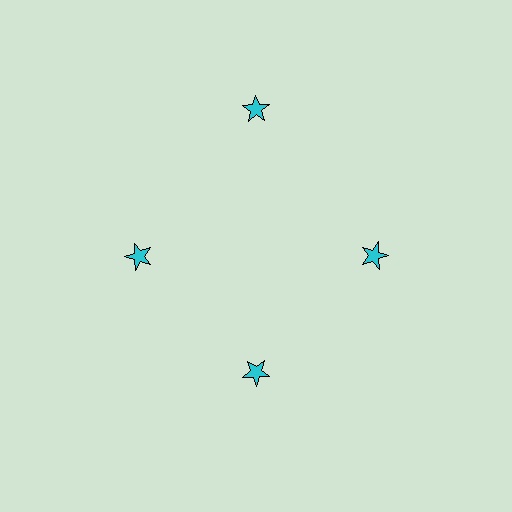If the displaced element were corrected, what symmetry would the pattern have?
It would have 4-fold rotational symmetry — the pattern would map onto itself every 90 degrees.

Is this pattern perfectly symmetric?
No. The 4 cyan stars are arranged in a ring, but one element near the 12 o'clock position is pushed outward from the center, breaking the 4-fold rotational symmetry.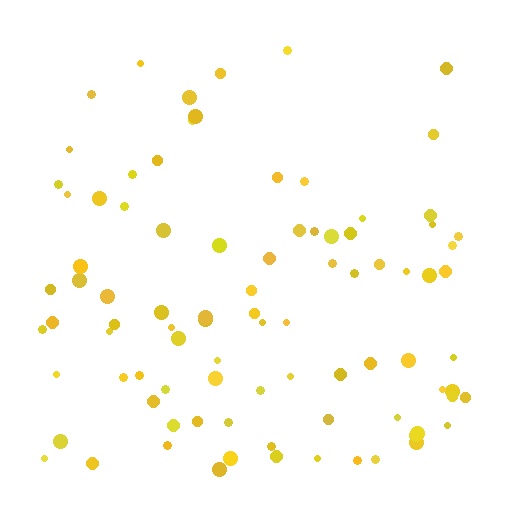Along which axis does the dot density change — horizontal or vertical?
Vertical.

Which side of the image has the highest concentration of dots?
The bottom.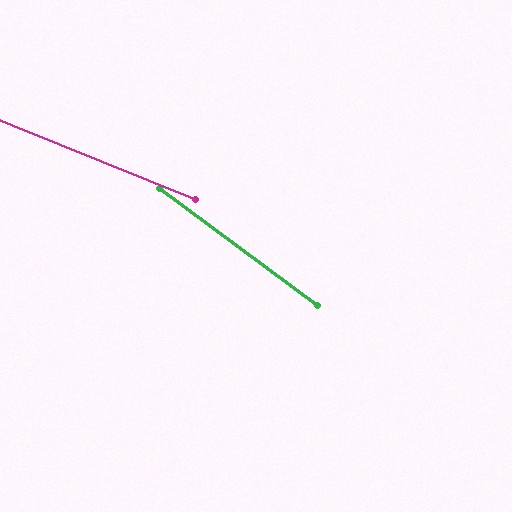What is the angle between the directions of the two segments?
Approximately 14 degrees.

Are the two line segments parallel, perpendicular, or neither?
Neither parallel nor perpendicular — they differ by about 14°.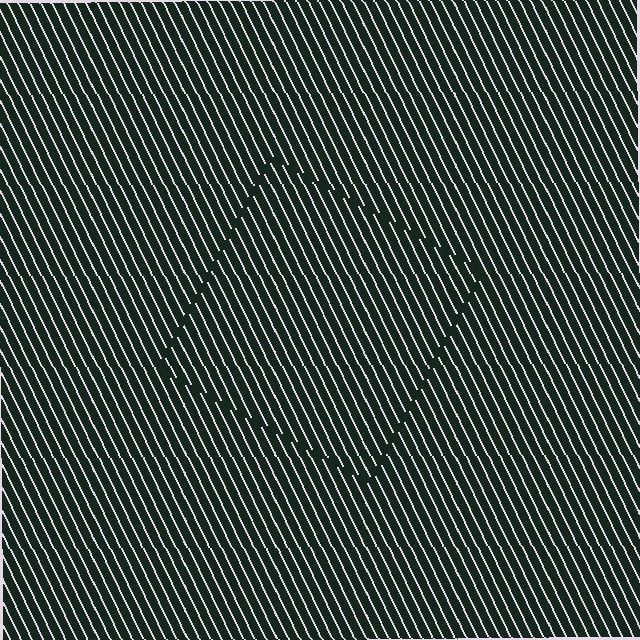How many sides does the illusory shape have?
4 sides — the line-ends trace a square.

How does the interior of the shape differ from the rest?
The interior of the shape contains the same grating, shifted by half a period — the contour is defined by the phase discontinuity where line-ends from the inner and outer gratings abut.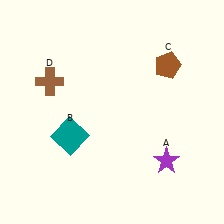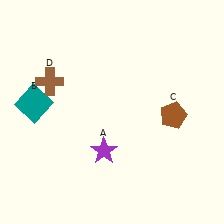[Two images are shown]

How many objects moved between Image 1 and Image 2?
3 objects moved between the two images.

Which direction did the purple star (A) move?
The purple star (A) moved left.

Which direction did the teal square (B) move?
The teal square (B) moved left.